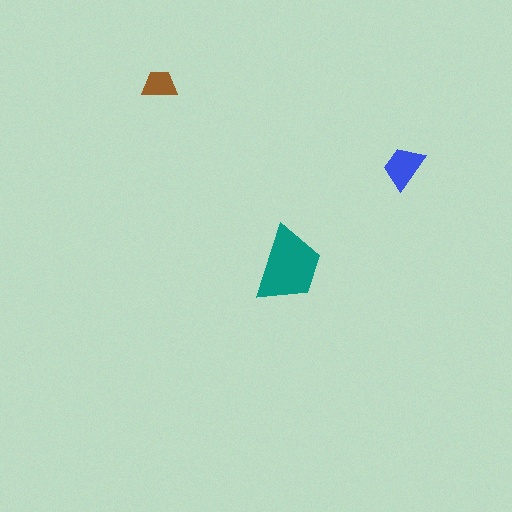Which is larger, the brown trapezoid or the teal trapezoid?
The teal one.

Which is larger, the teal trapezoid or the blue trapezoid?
The teal one.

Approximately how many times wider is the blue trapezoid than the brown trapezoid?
About 1.5 times wider.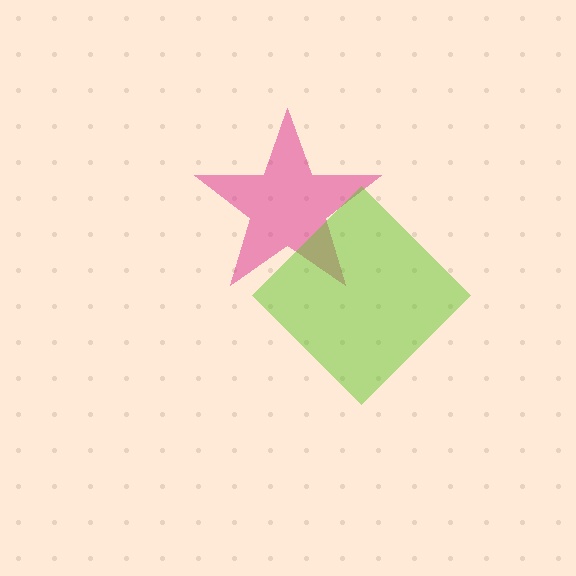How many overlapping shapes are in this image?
There are 2 overlapping shapes in the image.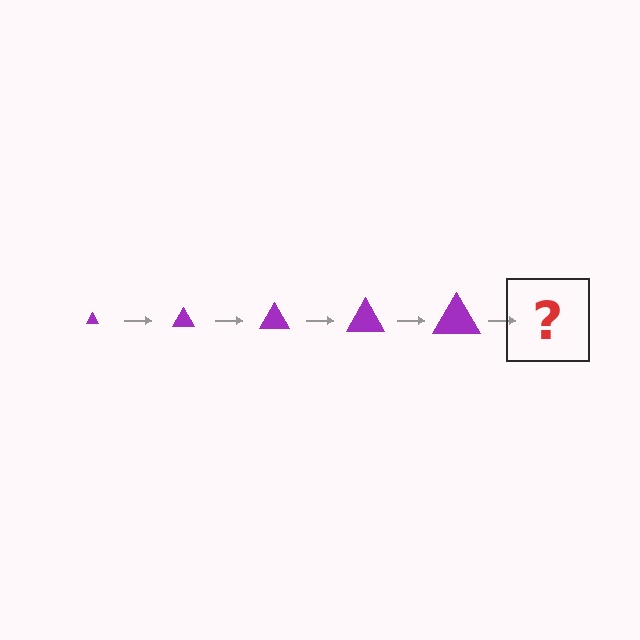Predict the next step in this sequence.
The next step is a purple triangle, larger than the previous one.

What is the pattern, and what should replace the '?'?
The pattern is that the triangle gets progressively larger each step. The '?' should be a purple triangle, larger than the previous one.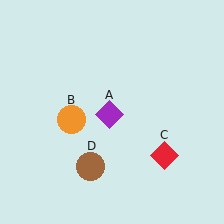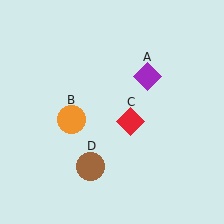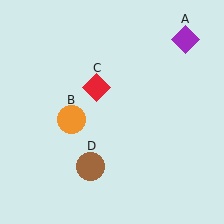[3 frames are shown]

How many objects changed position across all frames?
2 objects changed position: purple diamond (object A), red diamond (object C).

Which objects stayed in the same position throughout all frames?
Orange circle (object B) and brown circle (object D) remained stationary.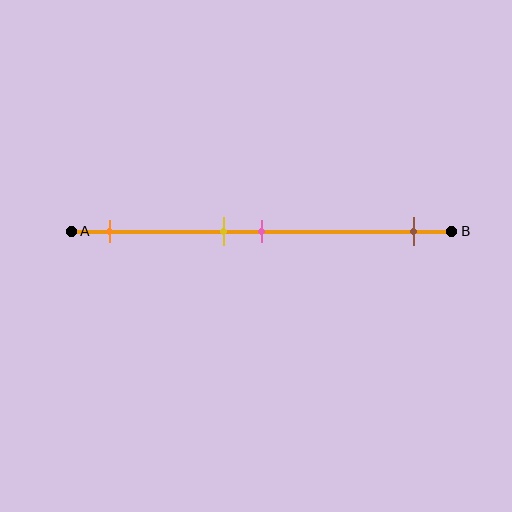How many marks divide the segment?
There are 4 marks dividing the segment.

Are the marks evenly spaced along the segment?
No, the marks are not evenly spaced.